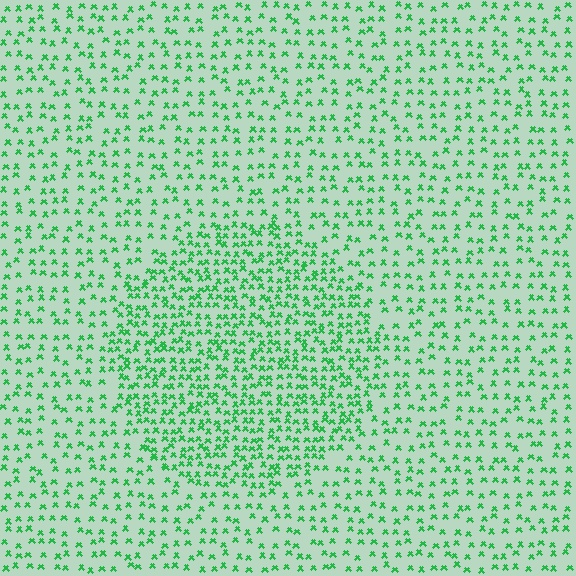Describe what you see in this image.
The image contains small green elements arranged at two different densities. A circle-shaped region is visible where the elements are more densely packed than the surrounding area.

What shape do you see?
I see a circle.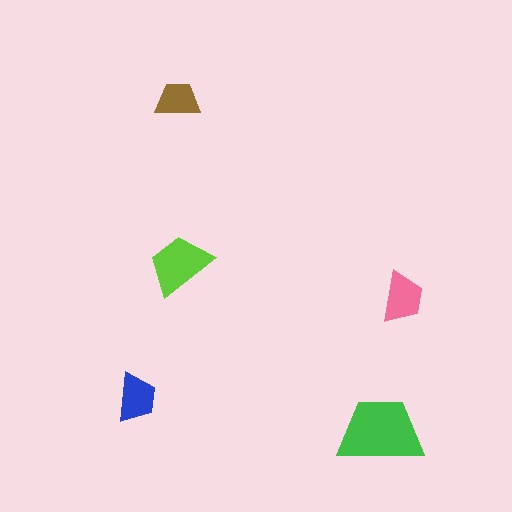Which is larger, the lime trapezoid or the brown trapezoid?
The lime one.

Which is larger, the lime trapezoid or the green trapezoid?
The green one.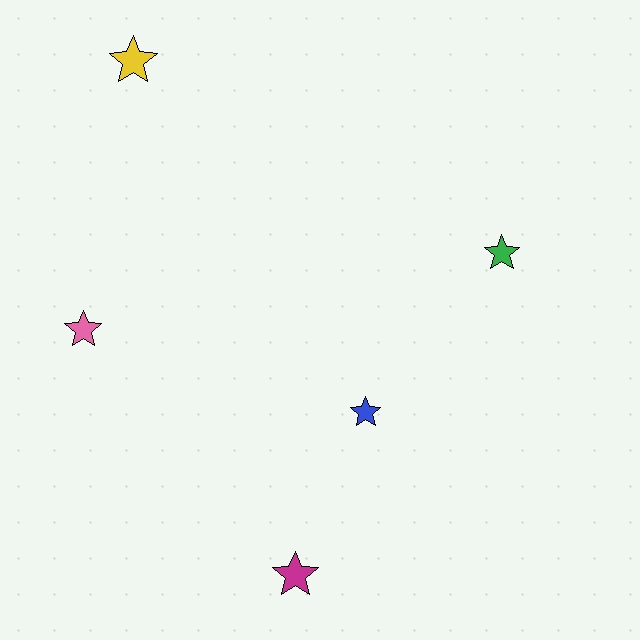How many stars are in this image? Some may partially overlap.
There are 5 stars.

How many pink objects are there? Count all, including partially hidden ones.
There is 1 pink object.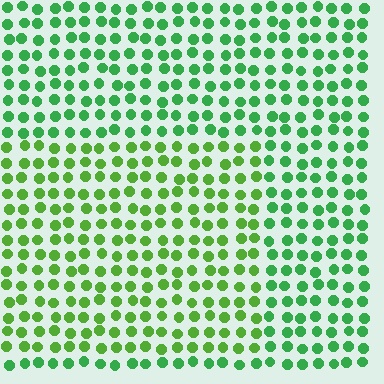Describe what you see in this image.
The image is filled with small green elements in a uniform arrangement. A rectangle-shaped region is visible where the elements are tinted to a slightly different hue, forming a subtle color boundary.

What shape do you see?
I see a rectangle.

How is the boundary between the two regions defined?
The boundary is defined purely by a slight shift in hue (about 28 degrees). Spacing, size, and orientation are identical on both sides.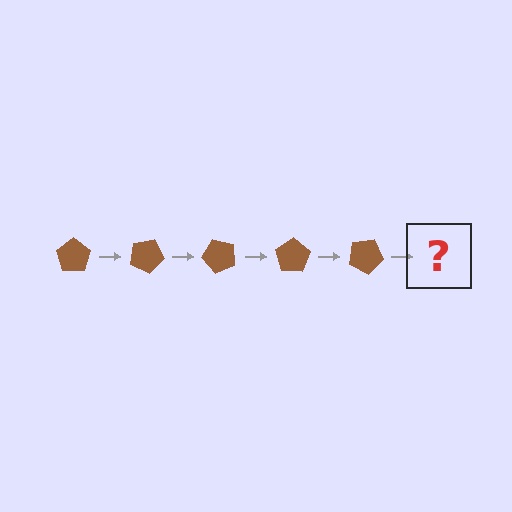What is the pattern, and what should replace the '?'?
The pattern is that the pentagon rotates 25 degrees each step. The '?' should be a brown pentagon rotated 125 degrees.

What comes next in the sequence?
The next element should be a brown pentagon rotated 125 degrees.